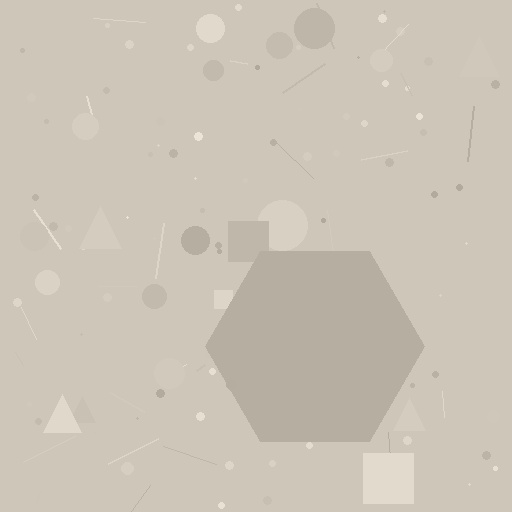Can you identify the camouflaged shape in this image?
The camouflaged shape is a hexagon.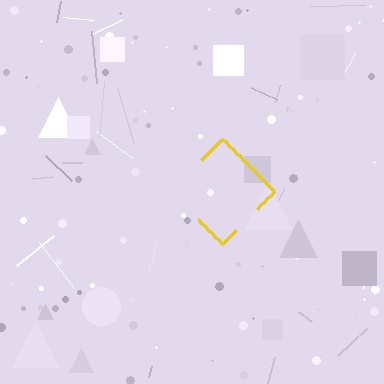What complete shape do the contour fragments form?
The contour fragments form a diamond.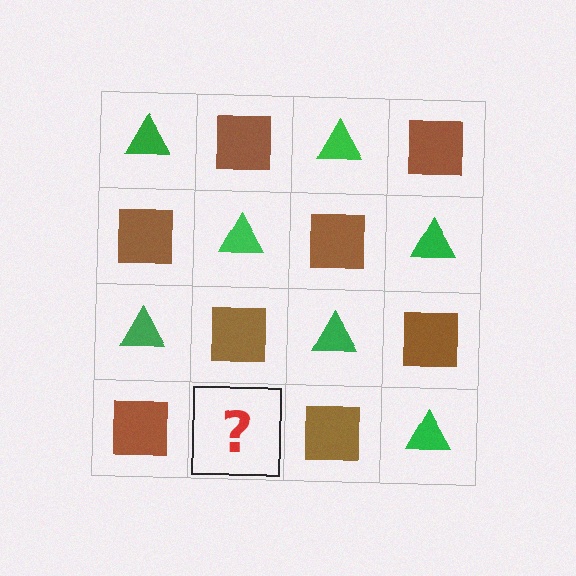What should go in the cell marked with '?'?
The missing cell should contain a green triangle.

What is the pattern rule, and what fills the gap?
The rule is that it alternates green triangle and brown square in a checkerboard pattern. The gap should be filled with a green triangle.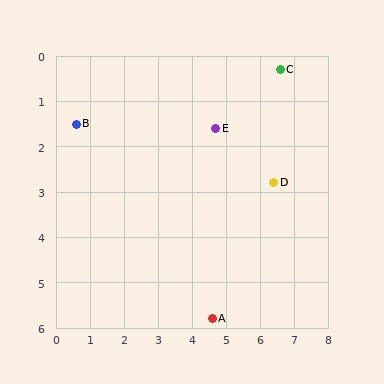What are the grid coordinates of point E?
Point E is at approximately (4.7, 1.6).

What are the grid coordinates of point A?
Point A is at approximately (4.6, 5.8).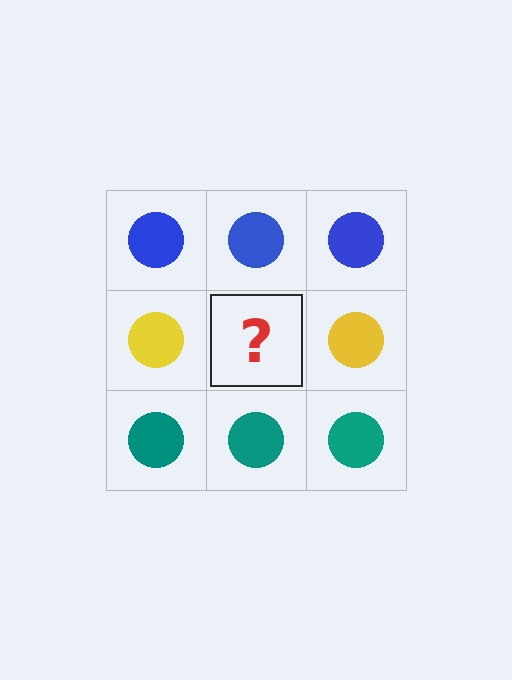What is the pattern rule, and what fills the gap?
The rule is that each row has a consistent color. The gap should be filled with a yellow circle.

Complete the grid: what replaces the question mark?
The question mark should be replaced with a yellow circle.